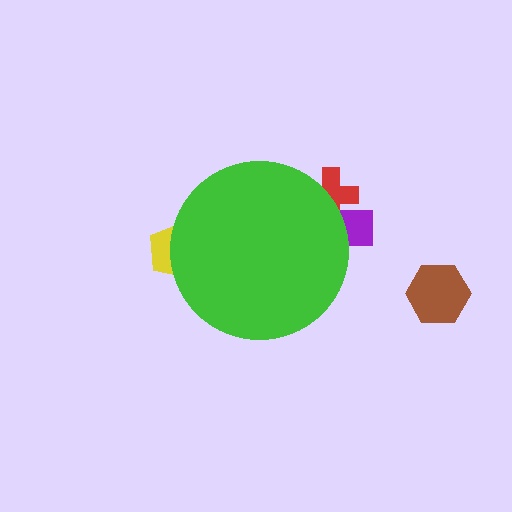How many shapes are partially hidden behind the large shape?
3 shapes are partially hidden.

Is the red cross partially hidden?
Yes, the red cross is partially hidden behind the green circle.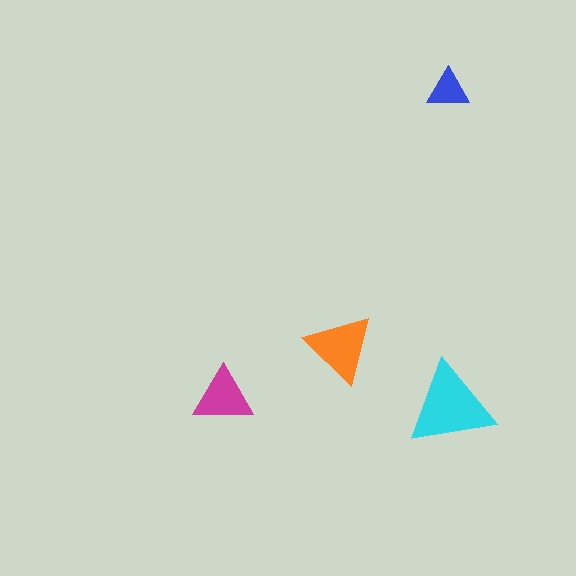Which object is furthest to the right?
The cyan triangle is rightmost.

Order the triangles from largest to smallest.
the cyan one, the orange one, the magenta one, the blue one.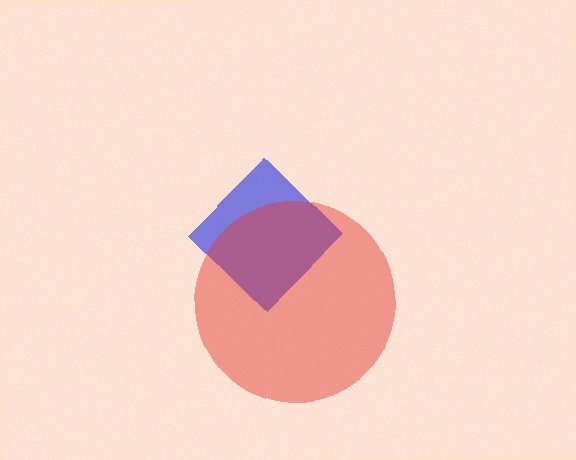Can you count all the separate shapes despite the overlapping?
Yes, there are 2 separate shapes.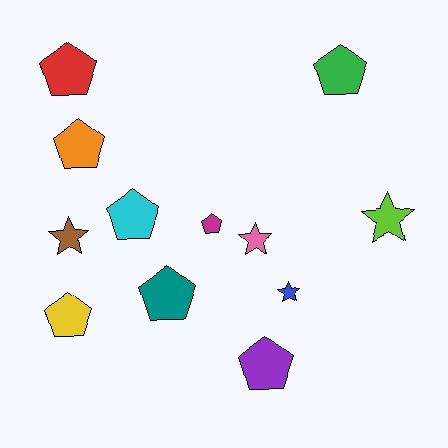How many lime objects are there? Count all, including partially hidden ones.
There is 1 lime object.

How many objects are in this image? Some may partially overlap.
There are 12 objects.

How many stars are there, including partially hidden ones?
There are 4 stars.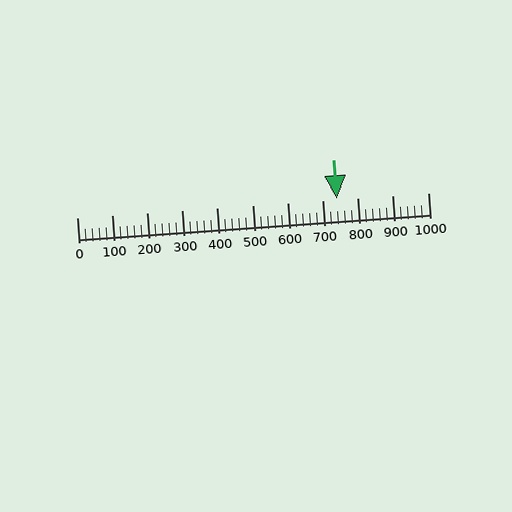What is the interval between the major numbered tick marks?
The major tick marks are spaced 100 units apart.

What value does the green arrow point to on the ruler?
The green arrow points to approximately 740.